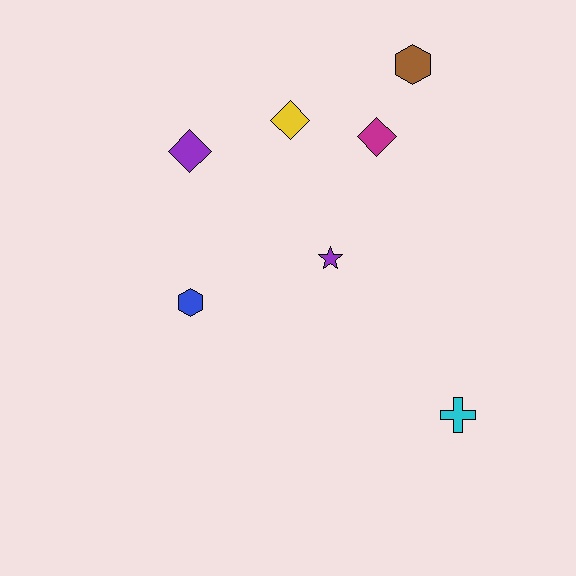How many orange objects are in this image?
There are no orange objects.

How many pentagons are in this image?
There are no pentagons.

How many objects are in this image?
There are 7 objects.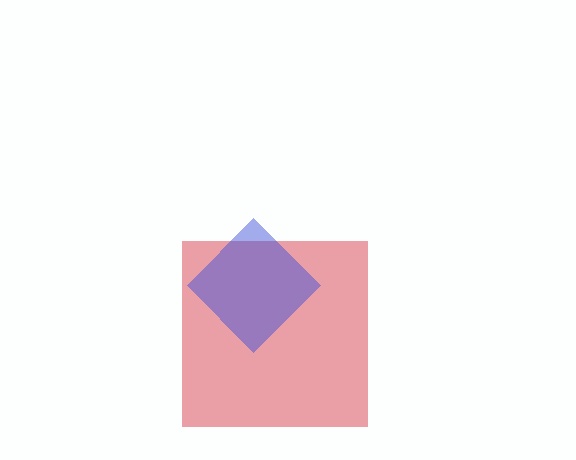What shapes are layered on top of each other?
The layered shapes are: a red square, a blue diamond.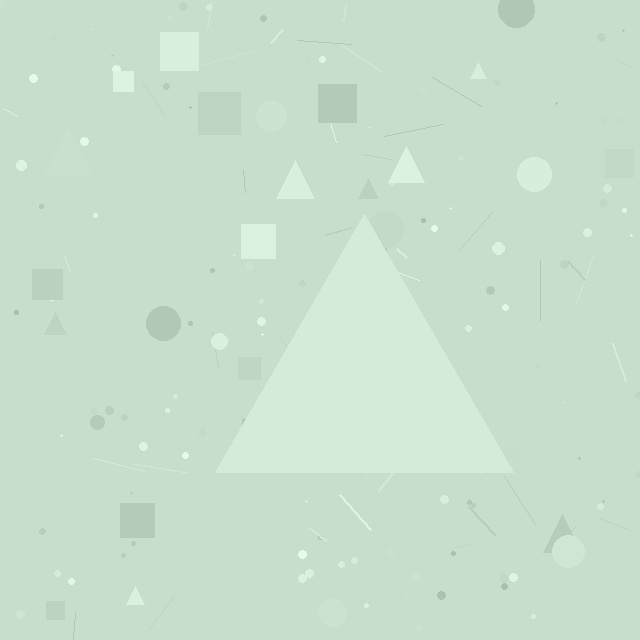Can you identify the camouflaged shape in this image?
The camouflaged shape is a triangle.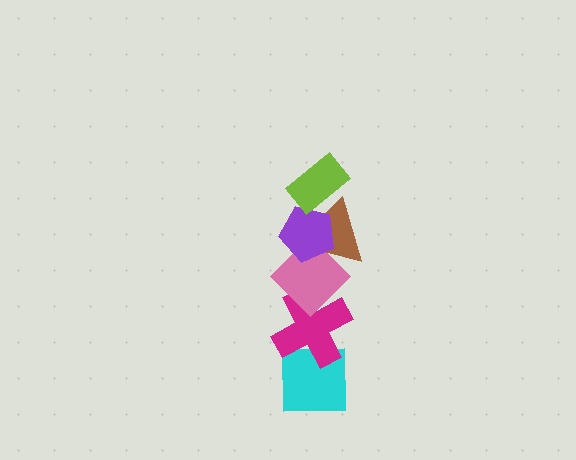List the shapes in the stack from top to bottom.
From top to bottom: the lime rectangle, the purple pentagon, the brown triangle, the pink diamond, the magenta cross, the cyan square.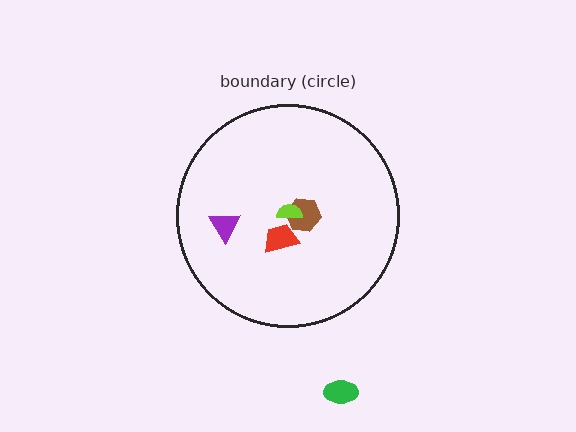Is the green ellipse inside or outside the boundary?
Outside.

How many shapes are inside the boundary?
4 inside, 1 outside.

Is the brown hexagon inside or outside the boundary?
Inside.